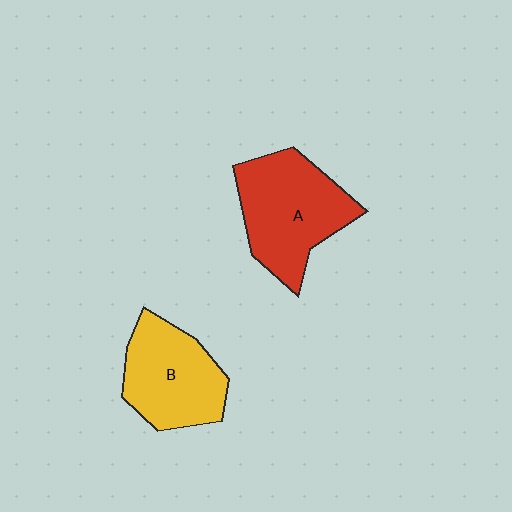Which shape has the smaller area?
Shape B (yellow).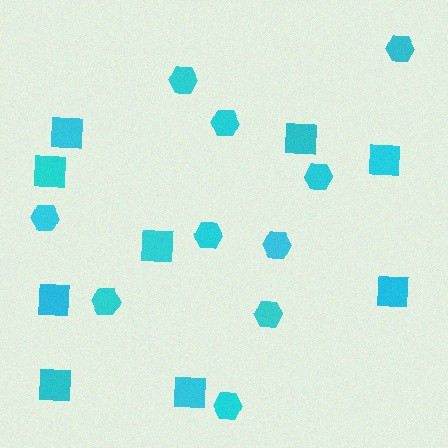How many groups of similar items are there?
There are 2 groups: one group of squares (9) and one group of hexagons (10).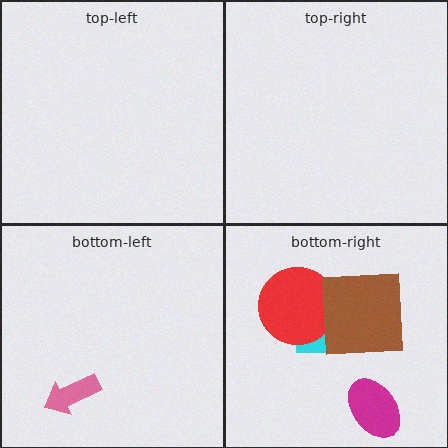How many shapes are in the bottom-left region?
1.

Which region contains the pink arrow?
The bottom-left region.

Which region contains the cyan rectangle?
The bottom-right region.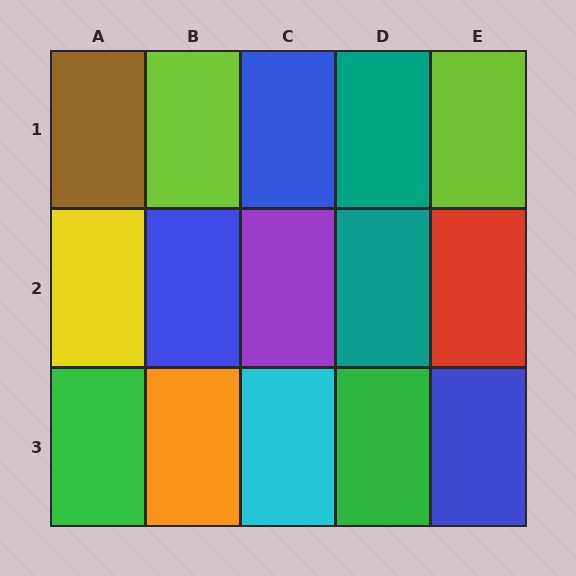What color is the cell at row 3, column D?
Green.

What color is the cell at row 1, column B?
Lime.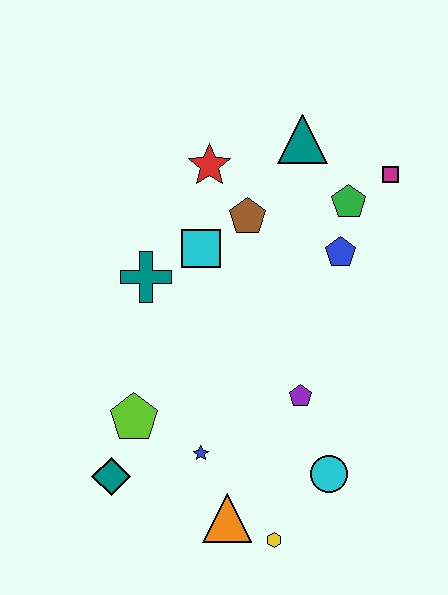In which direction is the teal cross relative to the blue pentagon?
The teal cross is to the left of the blue pentagon.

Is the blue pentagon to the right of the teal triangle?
Yes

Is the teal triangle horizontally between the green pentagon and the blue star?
Yes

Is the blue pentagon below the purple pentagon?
No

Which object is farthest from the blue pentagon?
The teal diamond is farthest from the blue pentagon.